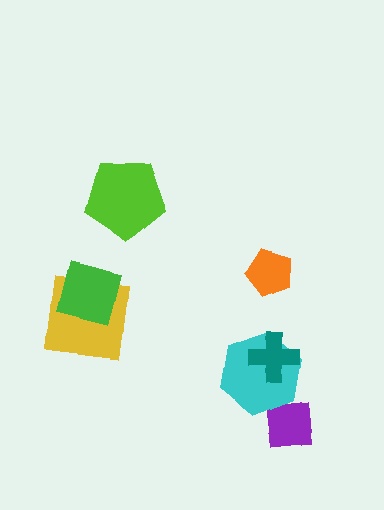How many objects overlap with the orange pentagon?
0 objects overlap with the orange pentagon.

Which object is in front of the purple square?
The cyan hexagon is in front of the purple square.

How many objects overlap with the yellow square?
1 object overlaps with the yellow square.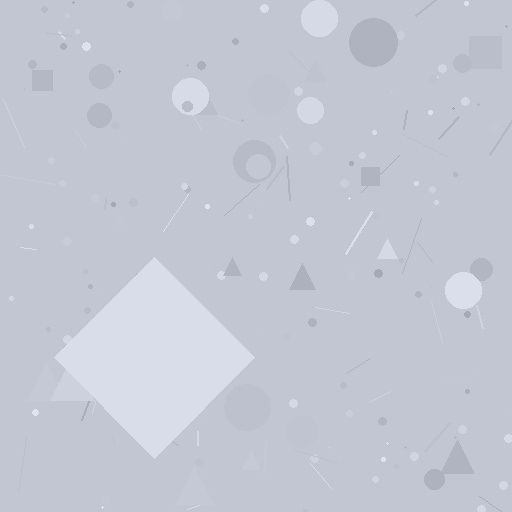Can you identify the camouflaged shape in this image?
The camouflaged shape is a diamond.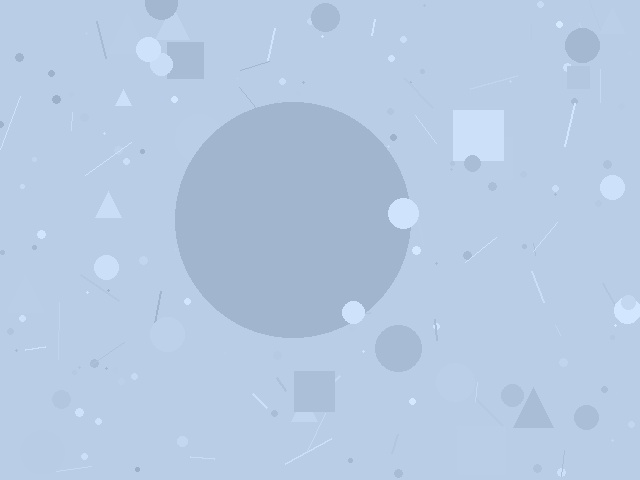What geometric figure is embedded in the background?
A circle is embedded in the background.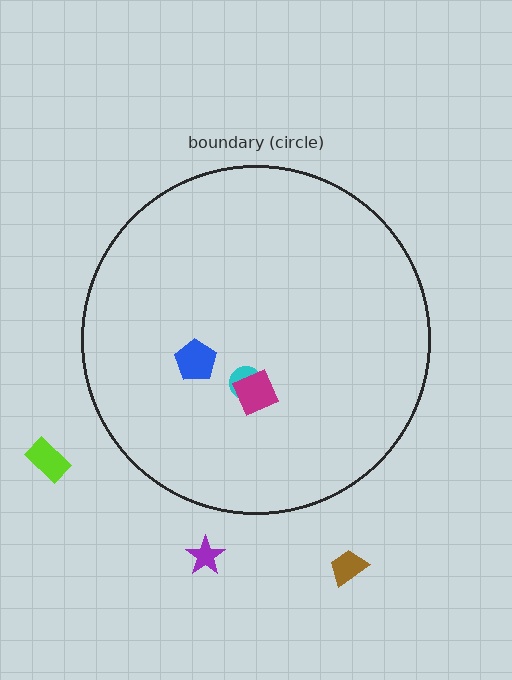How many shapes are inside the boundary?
3 inside, 3 outside.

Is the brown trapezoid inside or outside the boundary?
Outside.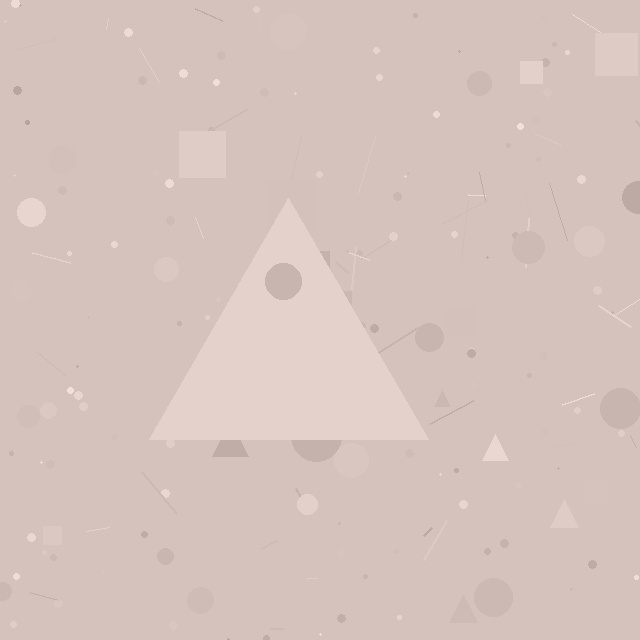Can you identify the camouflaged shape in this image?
The camouflaged shape is a triangle.